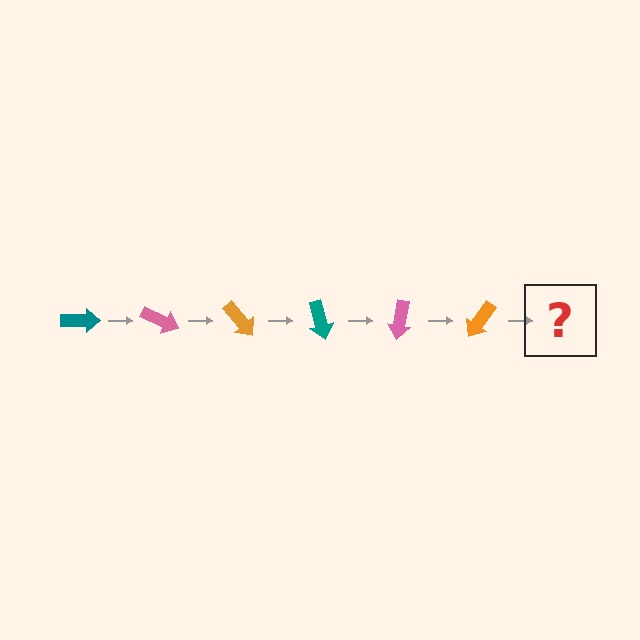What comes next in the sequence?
The next element should be a teal arrow, rotated 150 degrees from the start.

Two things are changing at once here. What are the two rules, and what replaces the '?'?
The two rules are that it rotates 25 degrees each step and the color cycles through teal, pink, and orange. The '?' should be a teal arrow, rotated 150 degrees from the start.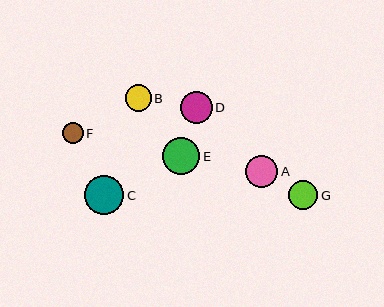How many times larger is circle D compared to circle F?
Circle D is approximately 1.5 times the size of circle F.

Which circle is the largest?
Circle C is the largest with a size of approximately 39 pixels.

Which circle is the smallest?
Circle F is the smallest with a size of approximately 21 pixels.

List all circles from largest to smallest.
From largest to smallest: C, E, A, D, G, B, F.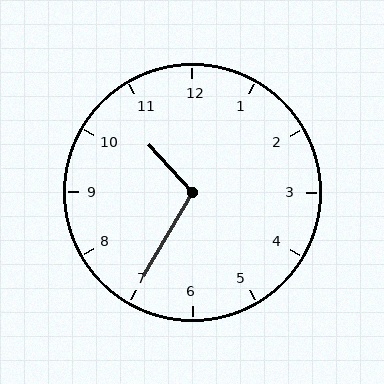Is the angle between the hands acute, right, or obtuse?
It is obtuse.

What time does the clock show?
10:35.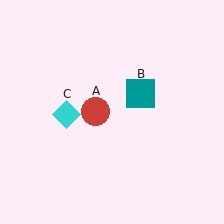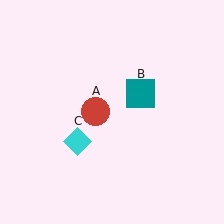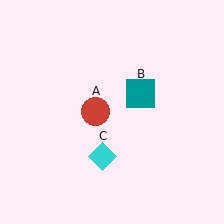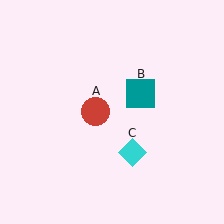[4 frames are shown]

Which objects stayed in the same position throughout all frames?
Red circle (object A) and teal square (object B) remained stationary.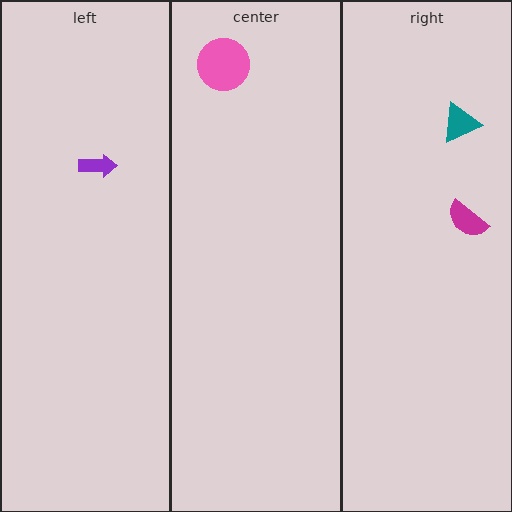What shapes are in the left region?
The purple arrow.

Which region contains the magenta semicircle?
The right region.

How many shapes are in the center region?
1.